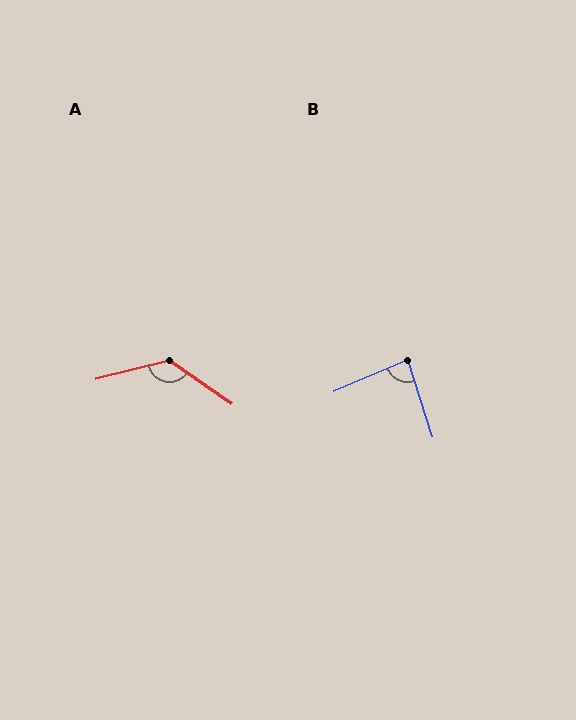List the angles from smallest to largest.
B (85°), A (131°).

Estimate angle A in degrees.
Approximately 131 degrees.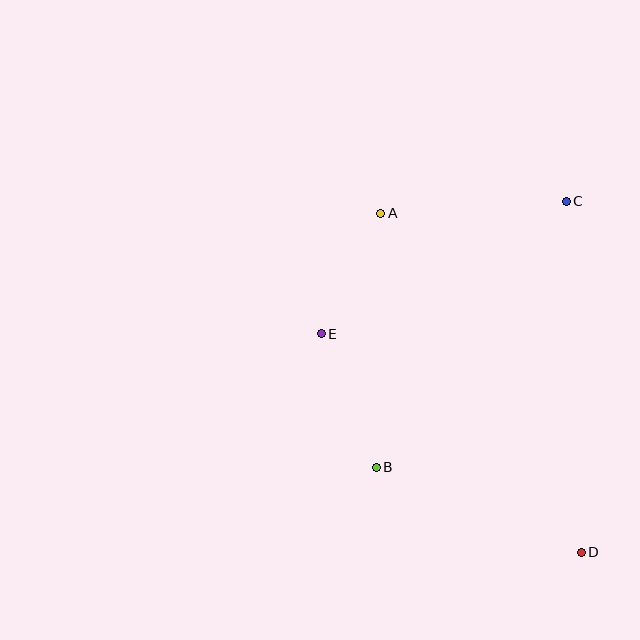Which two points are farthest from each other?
Points A and D are farthest from each other.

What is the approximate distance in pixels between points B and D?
The distance between B and D is approximately 222 pixels.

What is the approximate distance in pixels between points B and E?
The distance between B and E is approximately 144 pixels.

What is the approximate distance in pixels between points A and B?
The distance between A and B is approximately 254 pixels.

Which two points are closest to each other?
Points A and E are closest to each other.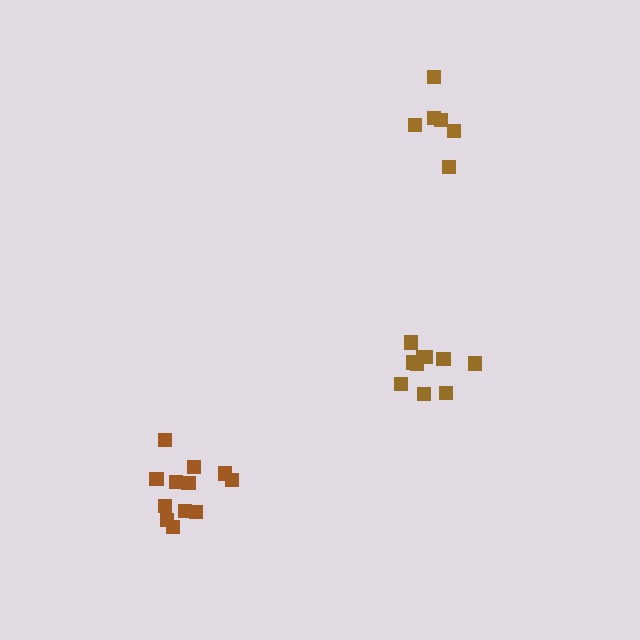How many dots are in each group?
Group 1: 12 dots, Group 2: 10 dots, Group 3: 6 dots (28 total).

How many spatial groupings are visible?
There are 3 spatial groupings.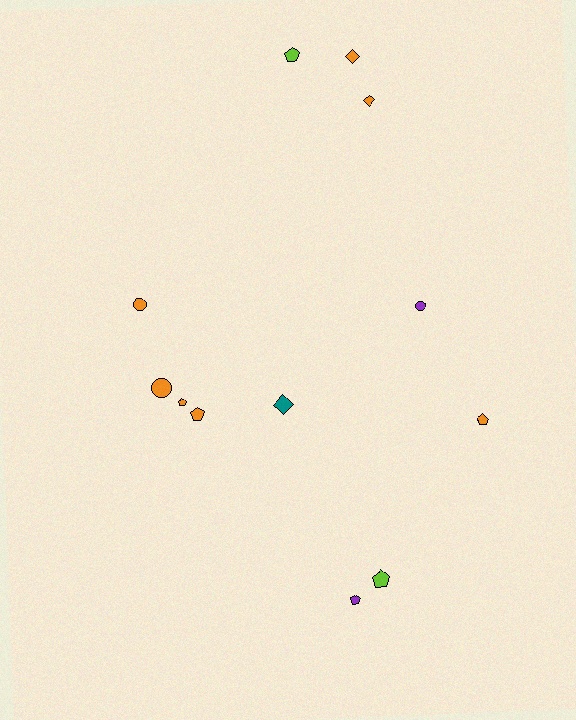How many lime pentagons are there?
There are 2 lime pentagons.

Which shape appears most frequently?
Pentagon, with 6 objects.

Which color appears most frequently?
Orange, with 7 objects.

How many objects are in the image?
There are 12 objects.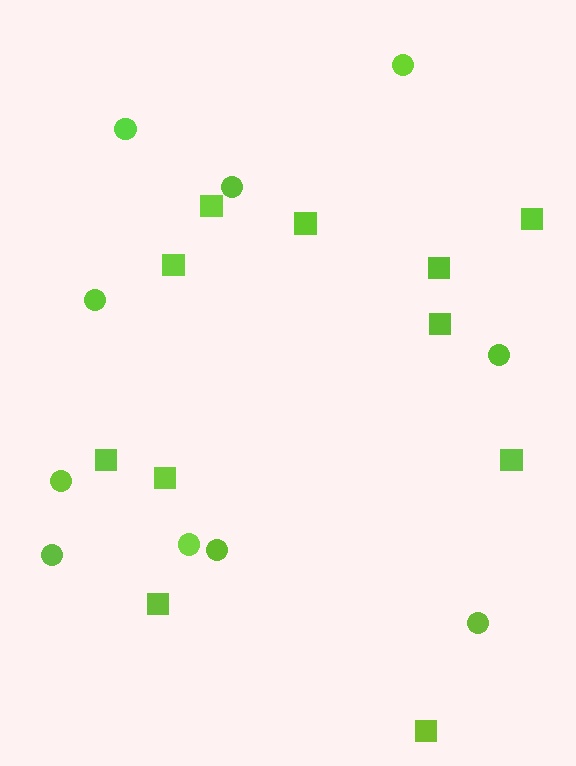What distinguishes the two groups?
There are 2 groups: one group of circles (10) and one group of squares (11).